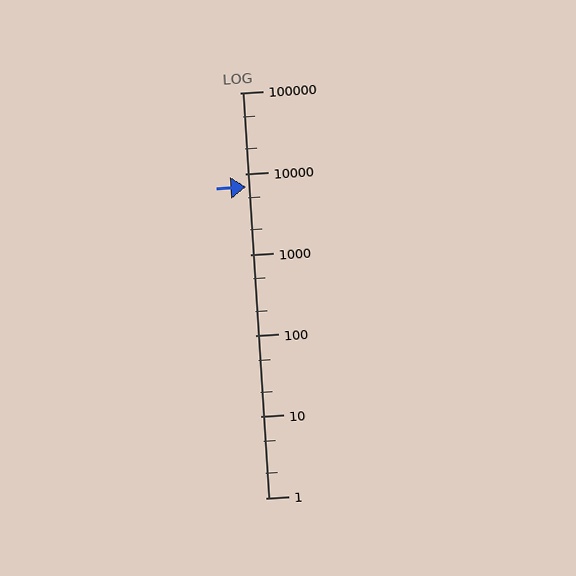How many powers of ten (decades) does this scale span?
The scale spans 5 decades, from 1 to 100000.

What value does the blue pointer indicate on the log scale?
The pointer indicates approximately 6800.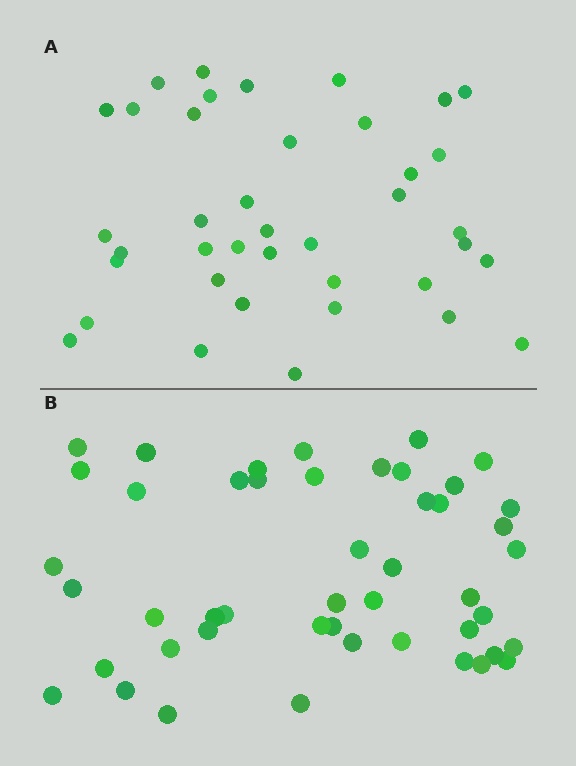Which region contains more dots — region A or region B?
Region B (the bottom region) has more dots.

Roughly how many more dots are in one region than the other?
Region B has roughly 8 or so more dots than region A.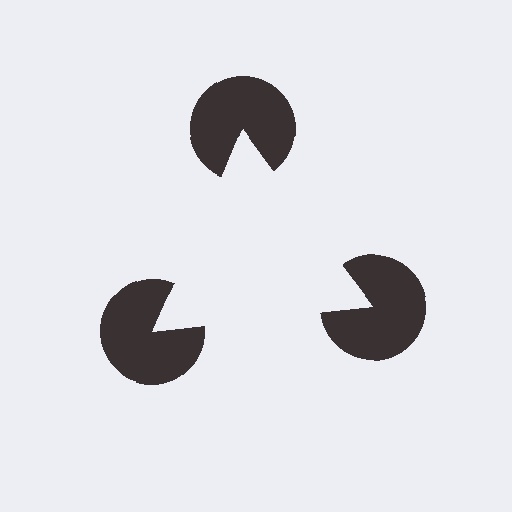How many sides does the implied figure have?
3 sides.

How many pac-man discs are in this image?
There are 3 — one at each vertex of the illusory triangle.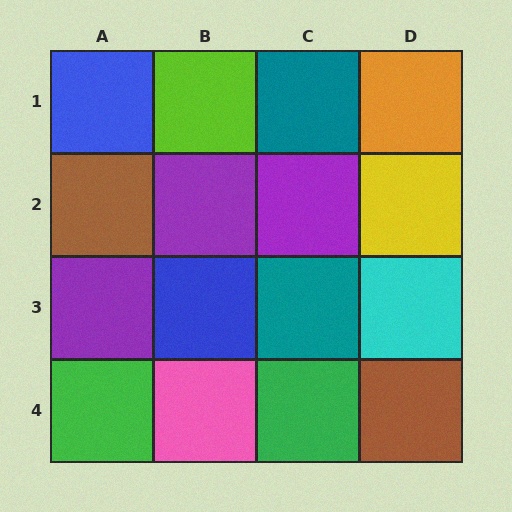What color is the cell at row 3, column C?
Teal.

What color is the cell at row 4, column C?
Green.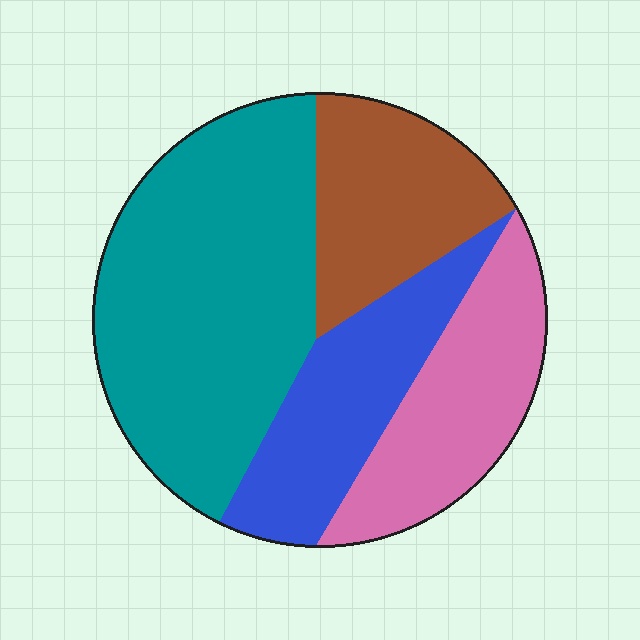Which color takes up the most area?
Teal, at roughly 40%.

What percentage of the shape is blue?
Blue takes up about one fifth (1/5) of the shape.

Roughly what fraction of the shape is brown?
Brown covers about 20% of the shape.